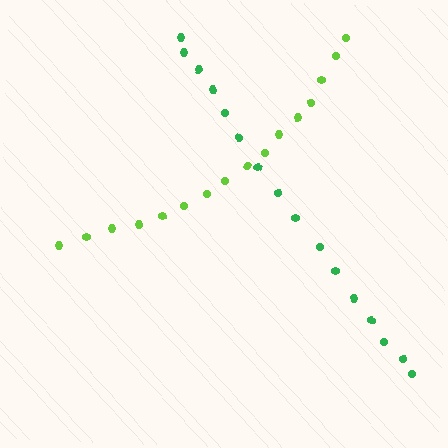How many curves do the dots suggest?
There are 2 distinct paths.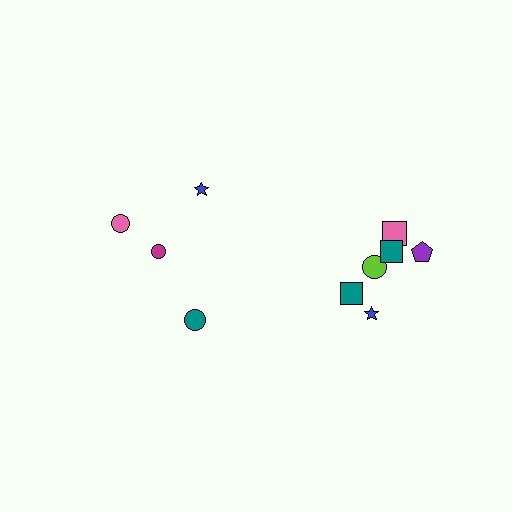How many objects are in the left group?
There are 4 objects.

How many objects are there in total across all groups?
There are 10 objects.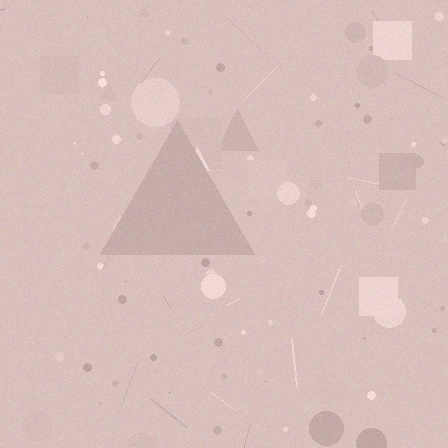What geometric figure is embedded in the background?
A triangle is embedded in the background.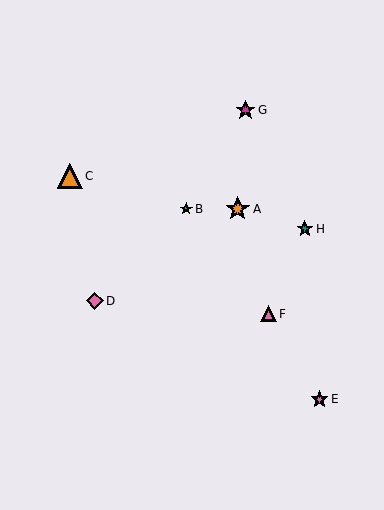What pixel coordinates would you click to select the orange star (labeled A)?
Click at (238, 209) to select the orange star A.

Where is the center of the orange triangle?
The center of the orange triangle is at (70, 176).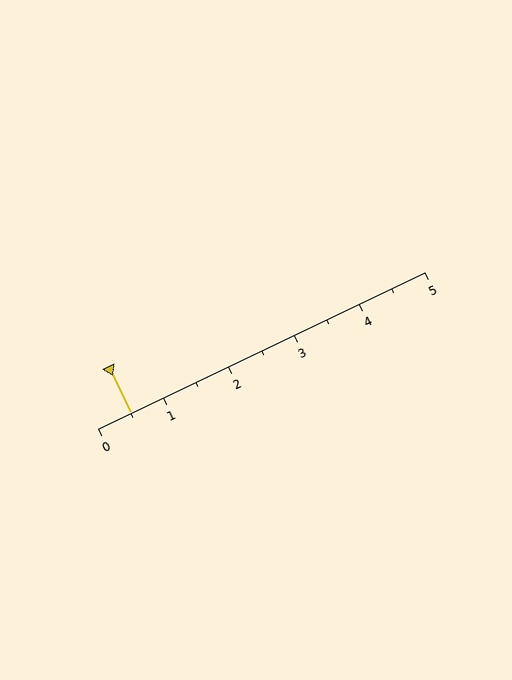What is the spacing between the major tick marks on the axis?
The major ticks are spaced 1 apart.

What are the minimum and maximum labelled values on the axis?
The axis runs from 0 to 5.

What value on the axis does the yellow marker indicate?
The marker indicates approximately 0.5.